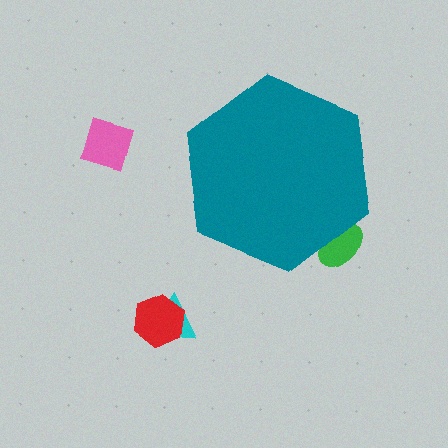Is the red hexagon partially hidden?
No, the red hexagon is fully visible.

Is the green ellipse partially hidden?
Yes, the green ellipse is partially hidden behind the teal hexagon.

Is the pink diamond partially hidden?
No, the pink diamond is fully visible.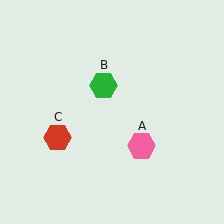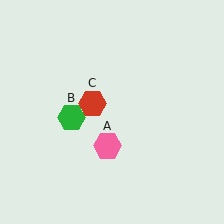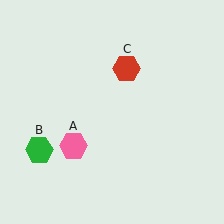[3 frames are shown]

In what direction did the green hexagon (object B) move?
The green hexagon (object B) moved down and to the left.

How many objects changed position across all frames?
3 objects changed position: pink hexagon (object A), green hexagon (object B), red hexagon (object C).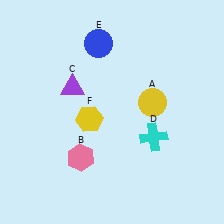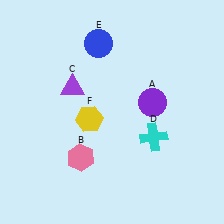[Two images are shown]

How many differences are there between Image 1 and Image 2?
There is 1 difference between the two images.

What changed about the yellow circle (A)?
In Image 1, A is yellow. In Image 2, it changed to purple.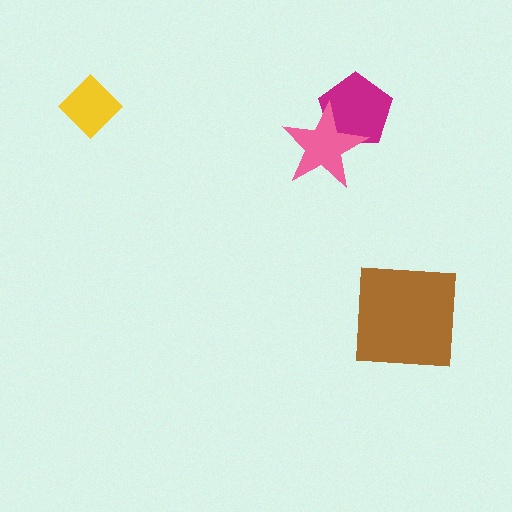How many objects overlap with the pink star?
1 object overlaps with the pink star.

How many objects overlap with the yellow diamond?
0 objects overlap with the yellow diamond.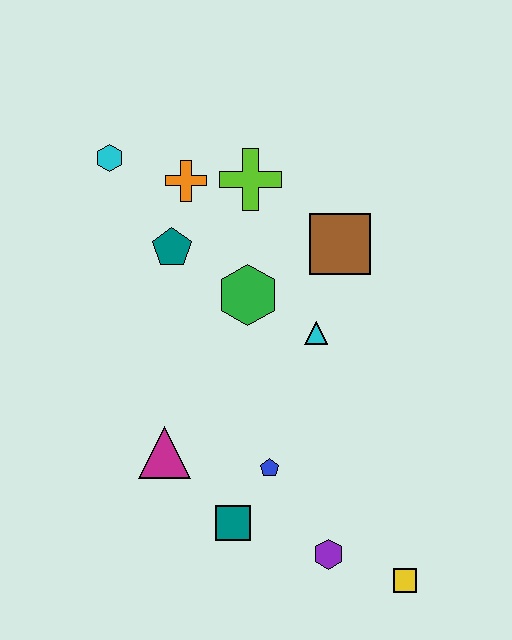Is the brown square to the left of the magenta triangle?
No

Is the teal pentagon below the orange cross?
Yes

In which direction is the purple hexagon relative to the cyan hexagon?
The purple hexagon is below the cyan hexagon.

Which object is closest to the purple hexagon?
The yellow square is closest to the purple hexagon.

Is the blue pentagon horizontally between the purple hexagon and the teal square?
Yes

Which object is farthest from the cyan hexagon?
The yellow square is farthest from the cyan hexagon.